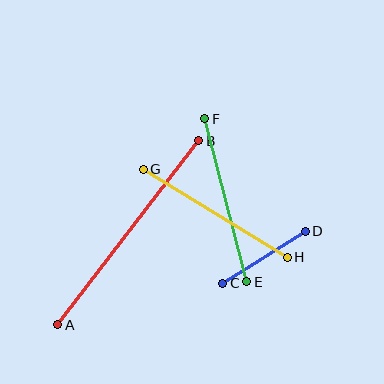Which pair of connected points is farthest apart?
Points A and B are farthest apart.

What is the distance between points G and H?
The distance is approximately 169 pixels.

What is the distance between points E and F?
The distance is approximately 168 pixels.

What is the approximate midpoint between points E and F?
The midpoint is at approximately (226, 200) pixels.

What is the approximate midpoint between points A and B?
The midpoint is at approximately (128, 233) pixels.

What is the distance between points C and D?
The distance is approximately 98 pixels.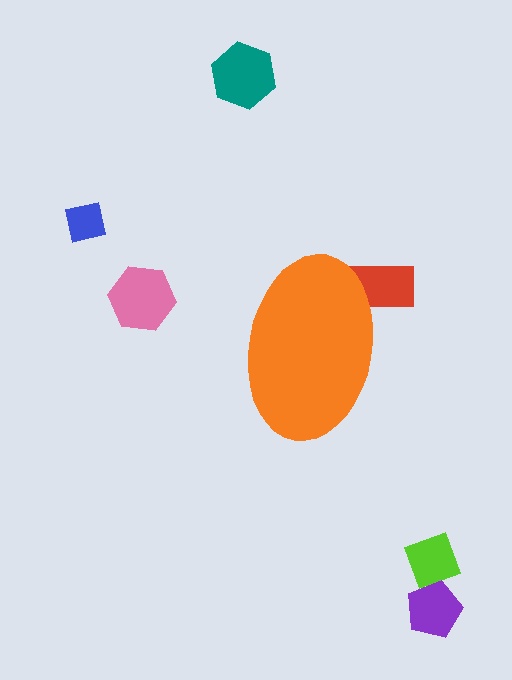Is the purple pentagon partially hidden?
No, the purple pentagon is fully visible.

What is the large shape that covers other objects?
An orange ellipse.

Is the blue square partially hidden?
No, the blue square is fully visible.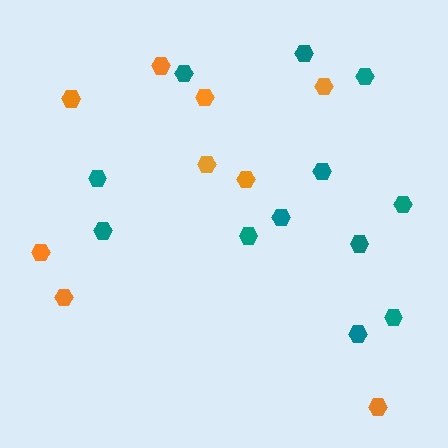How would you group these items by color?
There are 2 groups: one group of teal hexagons (12) and one group of orange hexagons (9).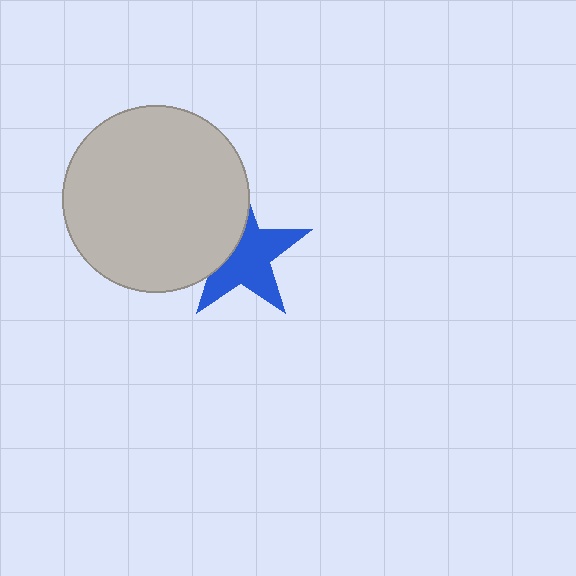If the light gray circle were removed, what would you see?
You would see the complete blue star.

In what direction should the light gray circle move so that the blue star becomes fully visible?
The light gray circle should move left. That is the shortest direction to clear the overlap and leave the blue star fully visible.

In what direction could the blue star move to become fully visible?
The blue star could move right. That would shift it out from behind the light gray circle entirely.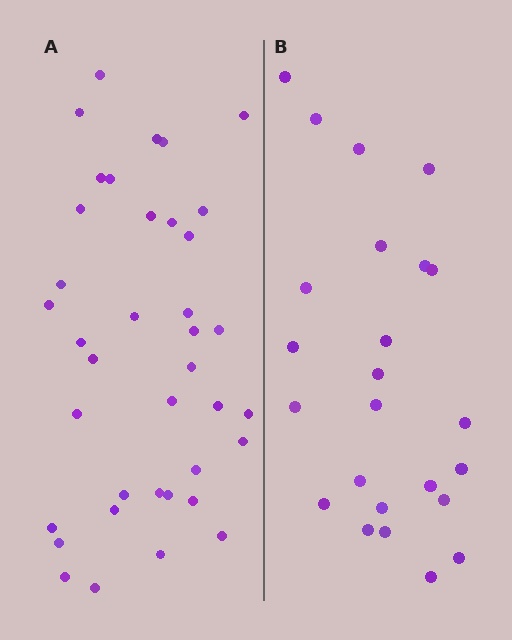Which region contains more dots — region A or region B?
Region A (the left region) has more dots.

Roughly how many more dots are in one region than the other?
Region A has approximately 15 more dots than region B.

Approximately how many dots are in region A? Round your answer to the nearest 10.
About 40 dots. (The exact count is 38, which rounds to 40.)